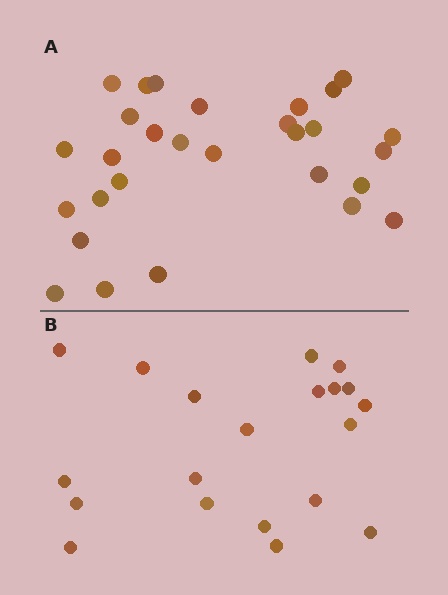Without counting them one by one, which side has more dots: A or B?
Region A (the top region) has more dots.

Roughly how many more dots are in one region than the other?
Region A has roughly 8 or so more dots than region B.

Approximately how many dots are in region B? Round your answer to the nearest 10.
About 20 dots.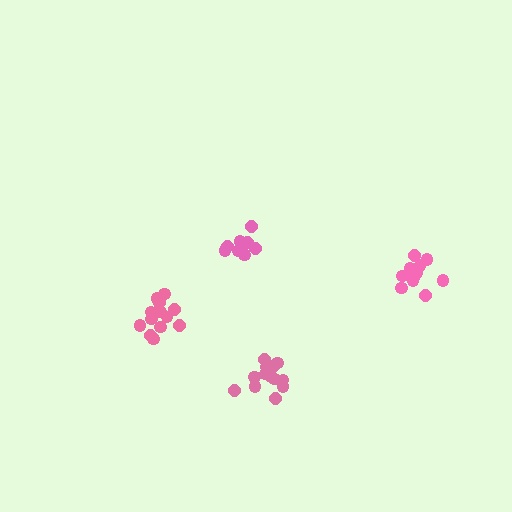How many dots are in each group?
Group 1: 11 dots, Group 2: 14 dots, Group 3: 10 dots, Group 4: 14 dots (49 total).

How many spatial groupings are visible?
There are 4 spatial groupings.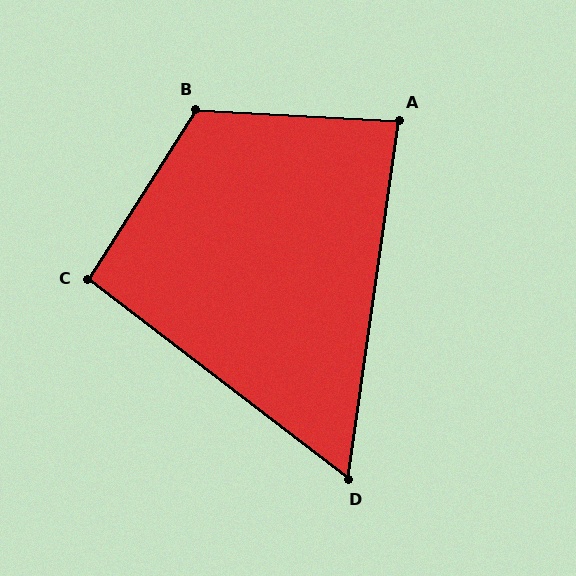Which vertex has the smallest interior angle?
D, at approximately 61 degrees.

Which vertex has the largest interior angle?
B, at approximately 119 degrees.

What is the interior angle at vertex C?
Approximately 95 degrees (approximately right).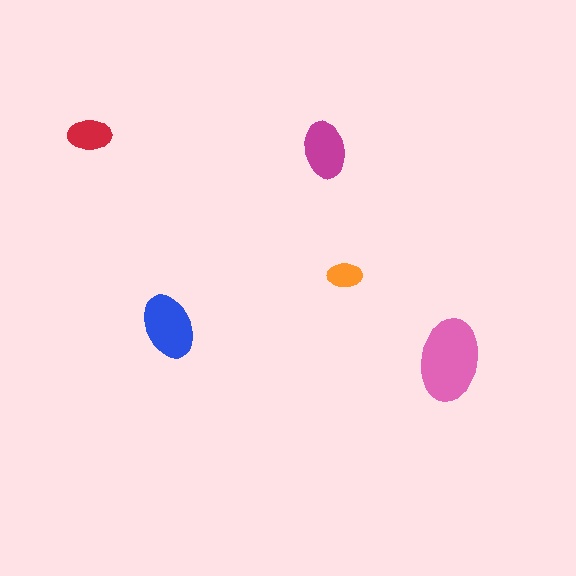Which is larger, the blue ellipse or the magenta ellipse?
The blue one.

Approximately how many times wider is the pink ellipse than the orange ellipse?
About 2.5 times wider.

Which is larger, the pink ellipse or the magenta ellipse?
The pink one.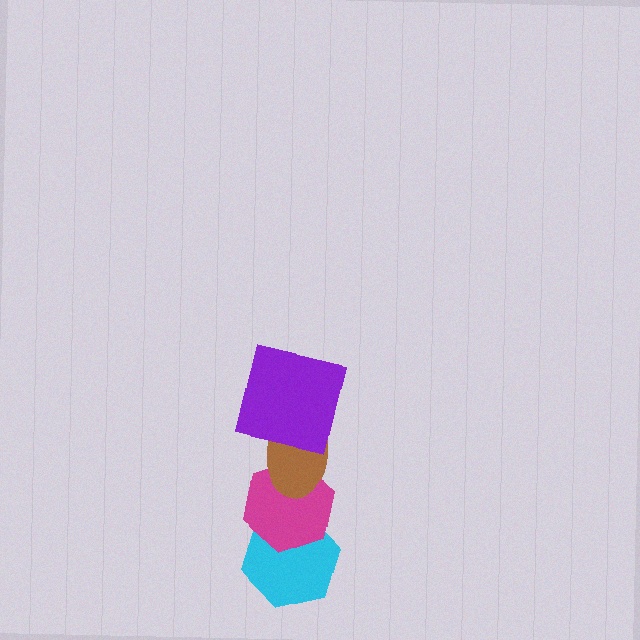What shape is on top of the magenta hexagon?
The brown ellipse is on top of the magenta hexagon.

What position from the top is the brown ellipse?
The brown ellipse is 2nd from the top.